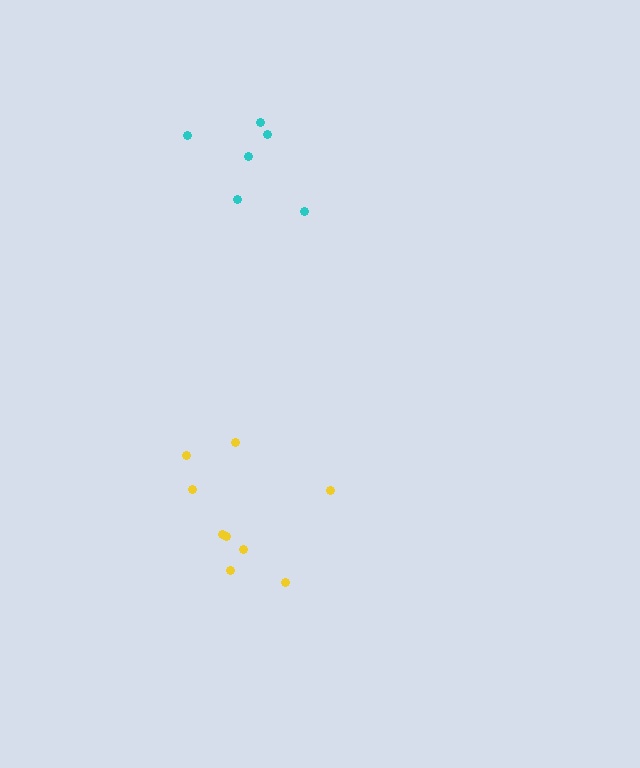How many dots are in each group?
Group 1: 6 dots, Group 2: 9 dots (15 total).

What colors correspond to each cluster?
The clusters are colored: cyan, yellow.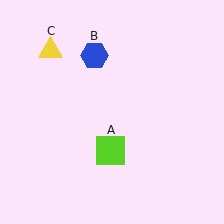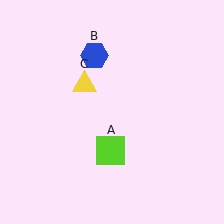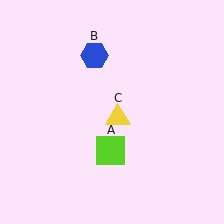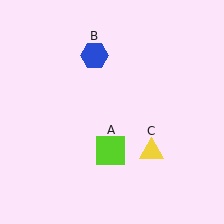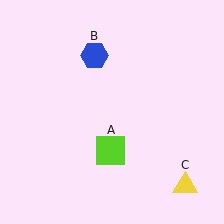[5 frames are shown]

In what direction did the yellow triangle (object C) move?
The yellow triangle (object C) moved down and to the right.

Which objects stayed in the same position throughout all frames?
Lime square (object A) and blue hexagon (object B) remained stationary.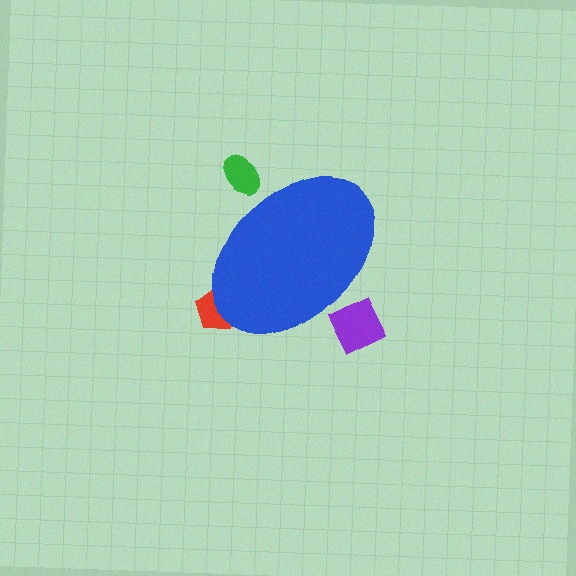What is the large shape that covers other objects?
A blue ellipse.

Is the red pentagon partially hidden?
Yes, the red pentagon is partially hidden behind the blue ellipse.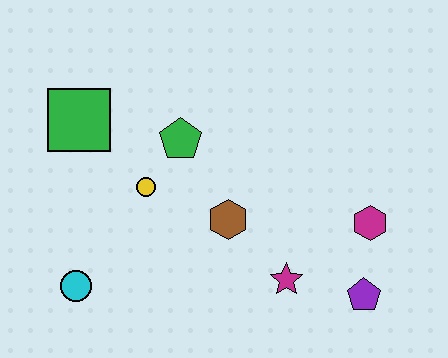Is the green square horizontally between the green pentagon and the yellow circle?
No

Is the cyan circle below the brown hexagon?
Yes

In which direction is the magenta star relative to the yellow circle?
The magenta star is to the right of the yellow circle.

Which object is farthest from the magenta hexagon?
The green square is farthest from the magenta hexagon.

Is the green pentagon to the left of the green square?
No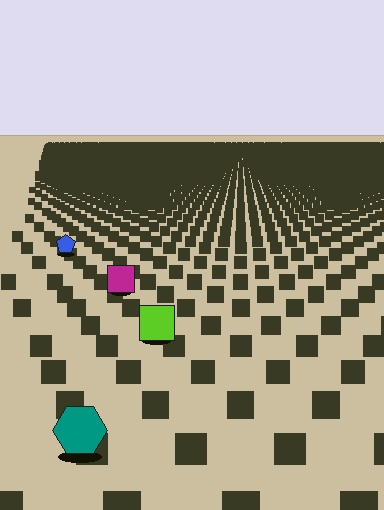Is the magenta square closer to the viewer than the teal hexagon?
No. The teal hexagon is closer — you can tell from the texture gradient: the ground texture is coarser near it.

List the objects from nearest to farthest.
From nearest to farthest: the teal hexagon, the lime square, the magenta square, the blue pentagon.